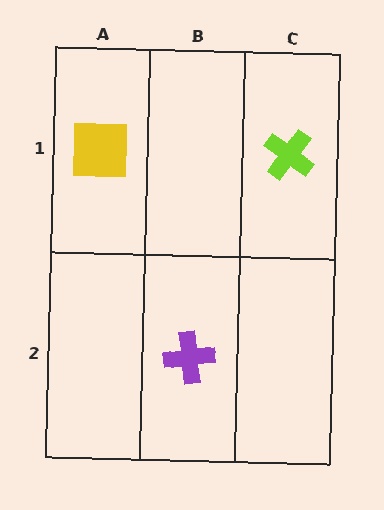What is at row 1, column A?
A yellow square.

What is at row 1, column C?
A lime cross.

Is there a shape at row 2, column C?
No, that cell is empty.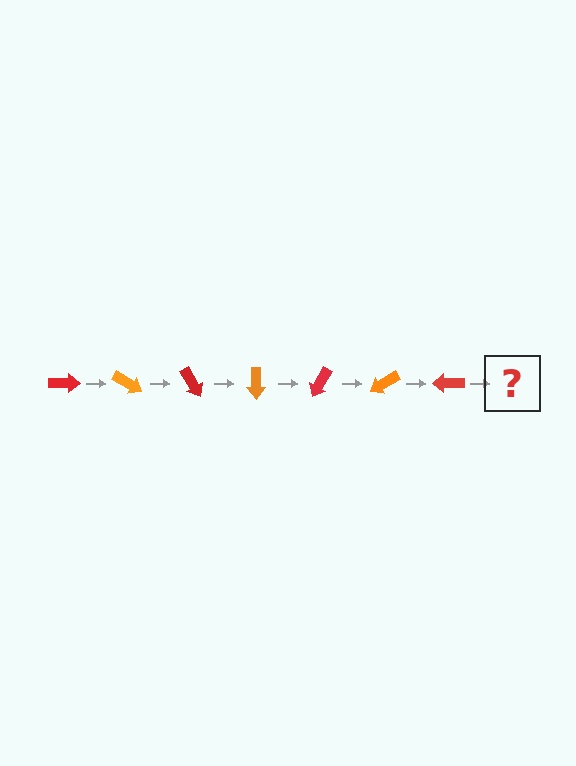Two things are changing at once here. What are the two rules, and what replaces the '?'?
The two rules are that it rotates 30 degrees each step and the color cycles through red and orange. The '?' should be an orange arrow, rotated 210 degrees from the start.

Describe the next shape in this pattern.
It should be an orange arrow, rotated 210 degrees from the start.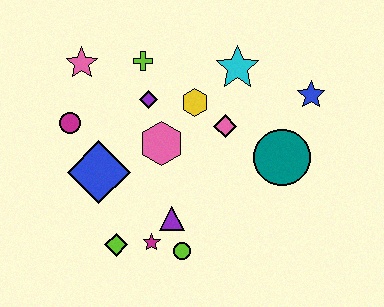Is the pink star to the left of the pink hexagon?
Yes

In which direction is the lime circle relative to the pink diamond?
The lime circle is below the pink diamond.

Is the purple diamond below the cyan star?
Yes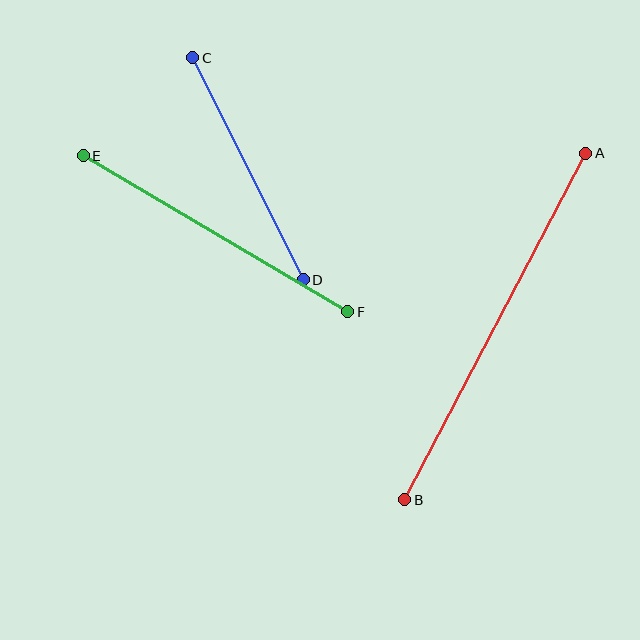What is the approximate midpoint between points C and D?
The midpoint is at approximately (248, 169) pixels.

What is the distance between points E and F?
The distance is approximately 307 pixels.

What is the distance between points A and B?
The distance is approximately 391 pixels.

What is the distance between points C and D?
The distance is approximately 248 pixels.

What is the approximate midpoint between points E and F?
The midpoint is at approximately (215, 234) pixels.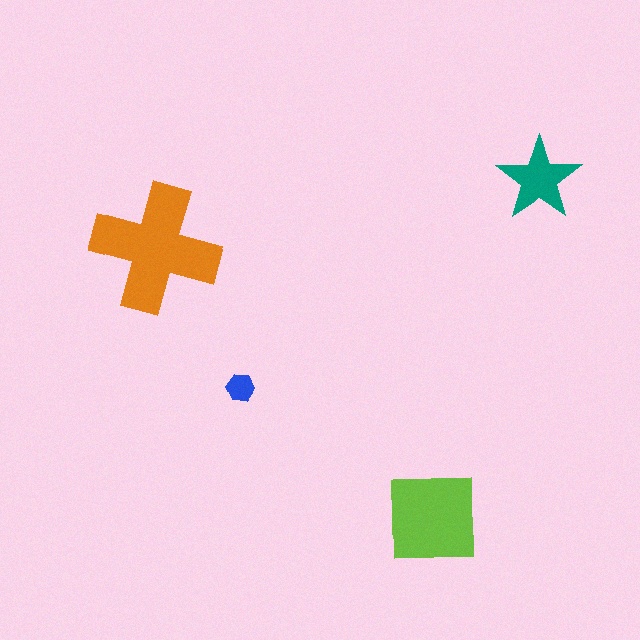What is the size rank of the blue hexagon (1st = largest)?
4th.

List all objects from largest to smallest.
The orange cross, the lime square, the teal star, the blue hexagon.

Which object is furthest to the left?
The orange cross is leftmost.